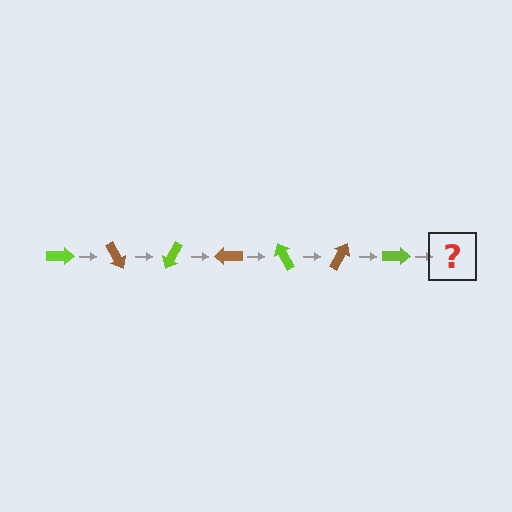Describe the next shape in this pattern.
It should be a brown arrow, rotated 420 degrees from the start.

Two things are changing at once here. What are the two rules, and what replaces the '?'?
The two rules are that it rotates 60 degrees each step and the color cycles through lime and brown. The '?' should be a brown arrow, rotated 420 degrees from the start.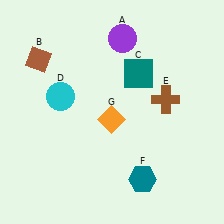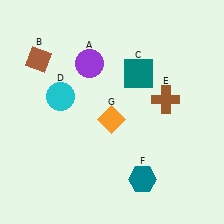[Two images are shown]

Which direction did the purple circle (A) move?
The purple circle (A) moved left.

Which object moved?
The purple circle (A) moved left.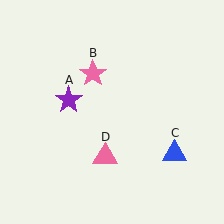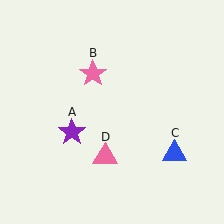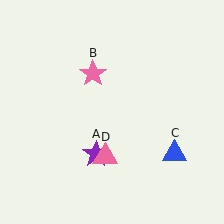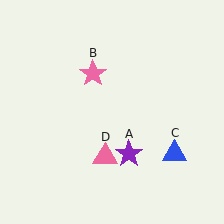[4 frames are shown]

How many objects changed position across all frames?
1 object changed position: purple star (object A).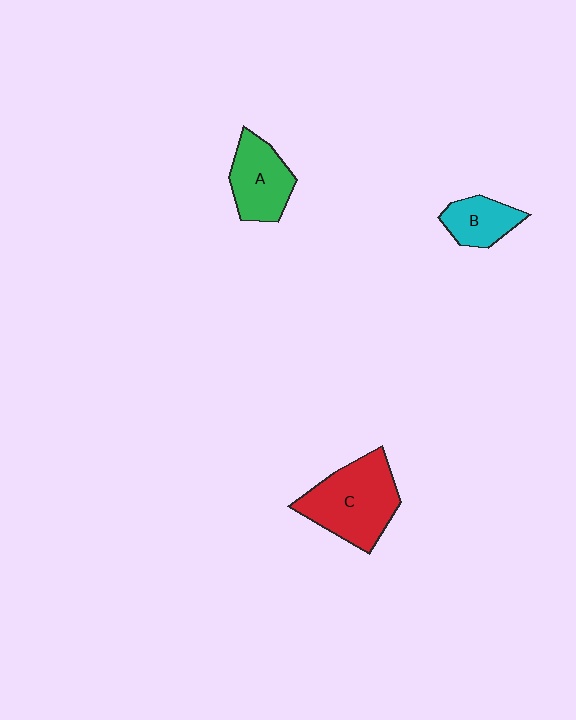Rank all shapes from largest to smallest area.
From largest to smallest: C (red), A (green), B (cyan).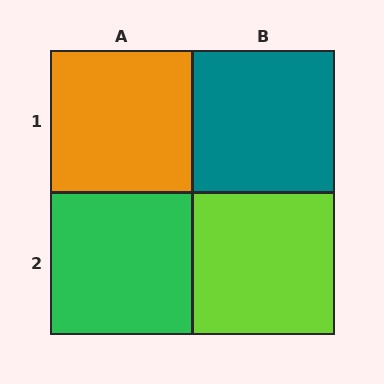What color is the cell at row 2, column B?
Lime.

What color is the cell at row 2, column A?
Green.